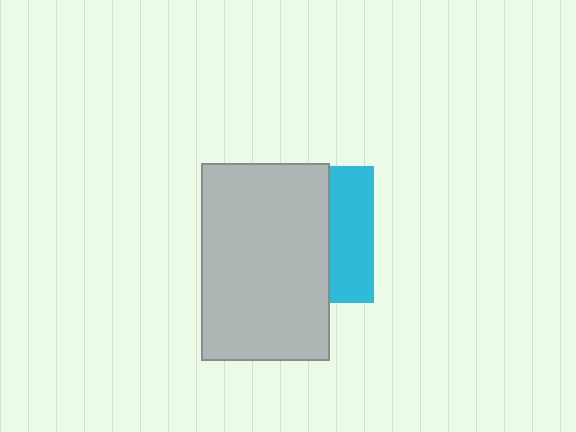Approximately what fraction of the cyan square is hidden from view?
Roughly 68% of the cyan square is hidden behind the light gray rectangle.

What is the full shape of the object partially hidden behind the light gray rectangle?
The partially hidden object is a cyan square.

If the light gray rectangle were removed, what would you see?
You would see the complete cyan square.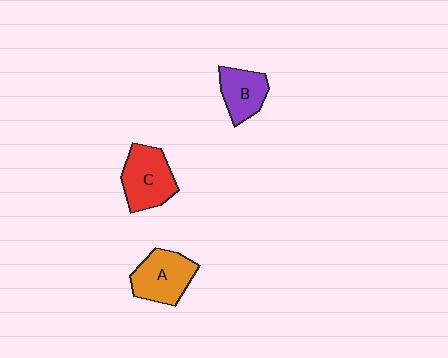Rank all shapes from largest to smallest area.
From largest to smallest: C (red), A (orange), B (purple).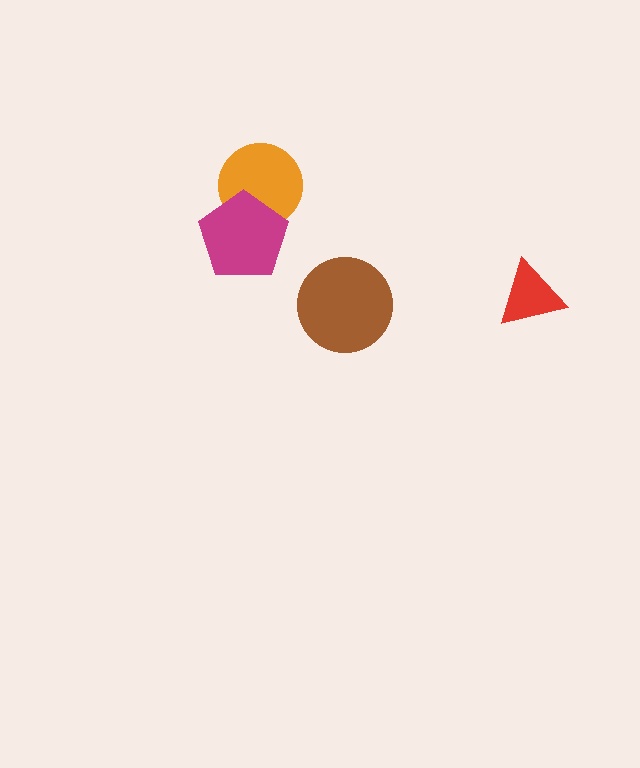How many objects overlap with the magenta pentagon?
1 object overlaps with the magenta pentagon.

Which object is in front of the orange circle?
The magenta pentagon is in front of the orange circle.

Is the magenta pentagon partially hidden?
No, no other shape covers it.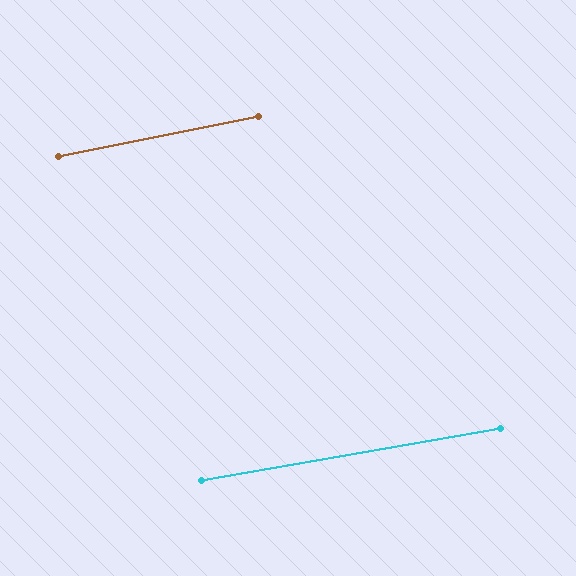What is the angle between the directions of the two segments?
Approximately 1 degree.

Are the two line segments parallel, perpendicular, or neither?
Parallel — their directions differ by only 1.3°.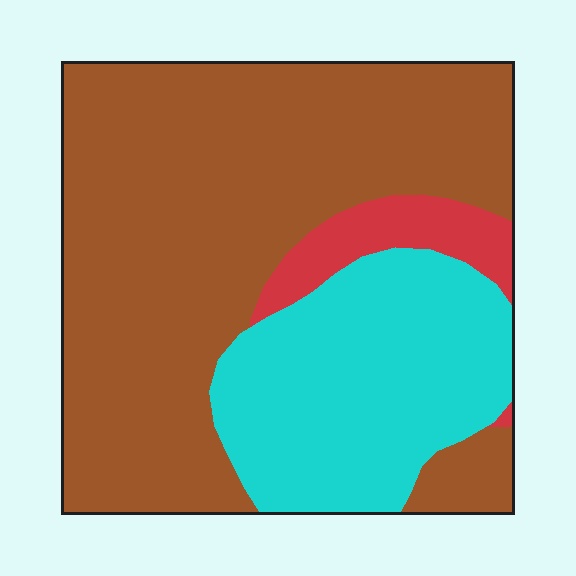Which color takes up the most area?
Brown, at roughly 65%.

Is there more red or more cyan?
Cyan.